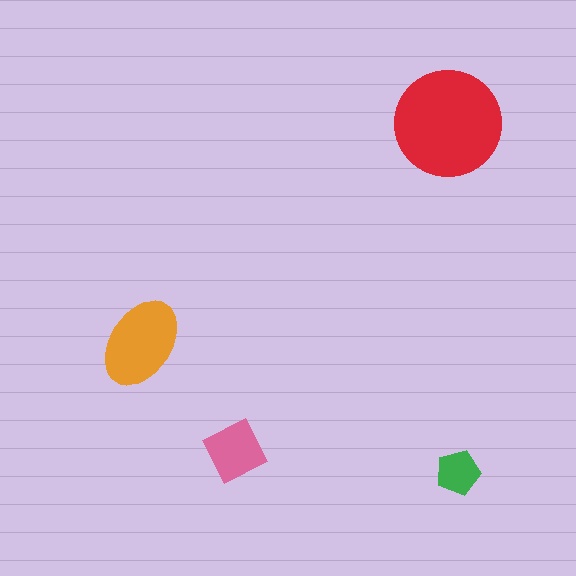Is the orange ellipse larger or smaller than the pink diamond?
Larger.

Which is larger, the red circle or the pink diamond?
The red circle.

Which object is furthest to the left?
The orange ellipse is leftmost.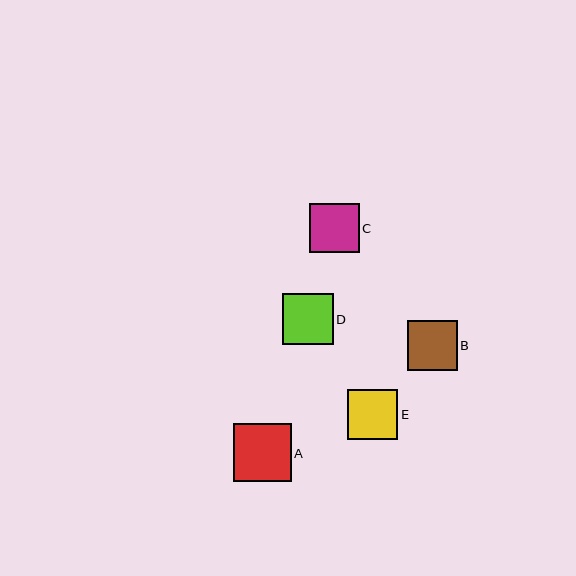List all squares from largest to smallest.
From largest to smallest: A, D, E, C, B.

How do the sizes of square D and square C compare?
Square D and square C are approximately the same size.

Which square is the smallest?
Square B is the smallest with a size of approximately 49 pixels.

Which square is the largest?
Square A is the largest with a size of approximately 58 pixels.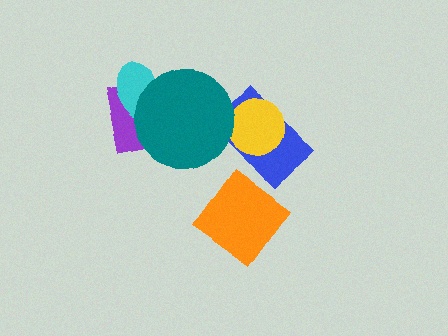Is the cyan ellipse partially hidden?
Yes, it is partially covered by another shape.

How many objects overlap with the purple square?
2 objects overlap with the purple square.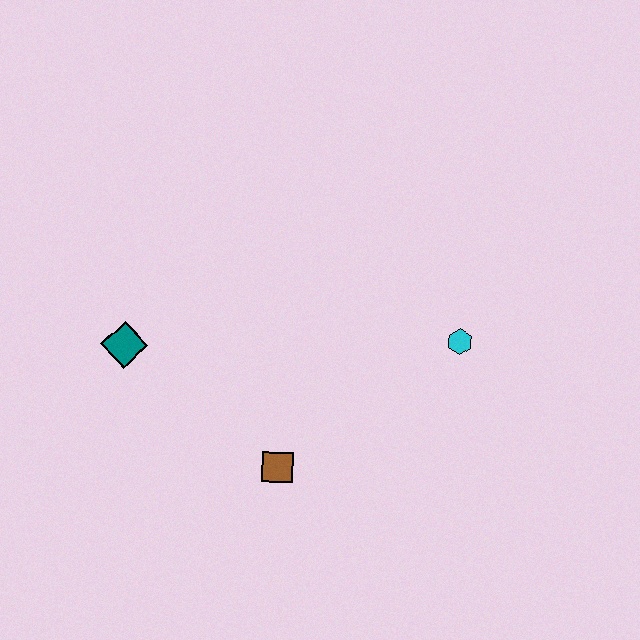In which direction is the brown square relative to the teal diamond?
The brown square is to the right of the teal diamond.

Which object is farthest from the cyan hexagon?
The teal diamond is farthest from the cyan hexagon.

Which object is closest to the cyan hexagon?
The brown square is closest to the cyan hexagon.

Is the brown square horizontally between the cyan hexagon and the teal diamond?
Yes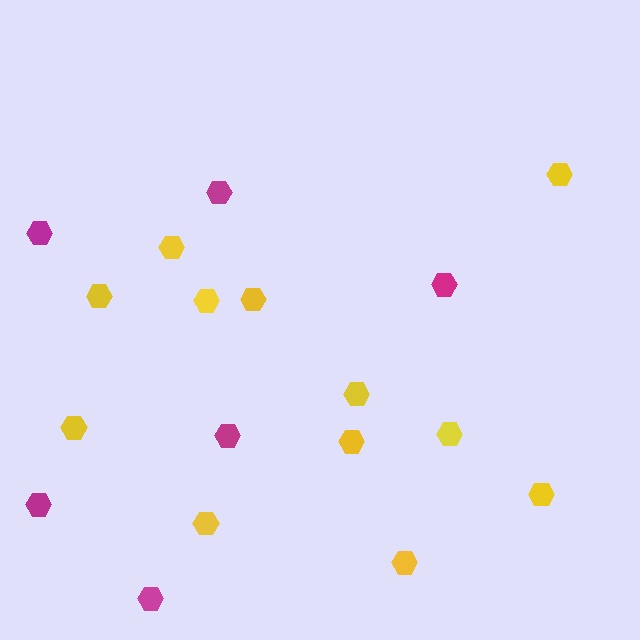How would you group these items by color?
There are 2 groups: one group of magenta hexagons (6) and one group of yellow hexagons (12).